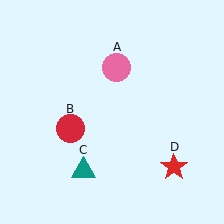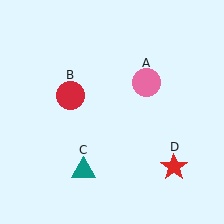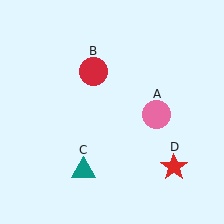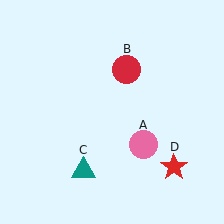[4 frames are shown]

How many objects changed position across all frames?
2 objects changed position: pink circle (object A), red circle (object B).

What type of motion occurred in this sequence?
The pink circle (object A), red circle (object B) rotated clockwise around the center of the scene.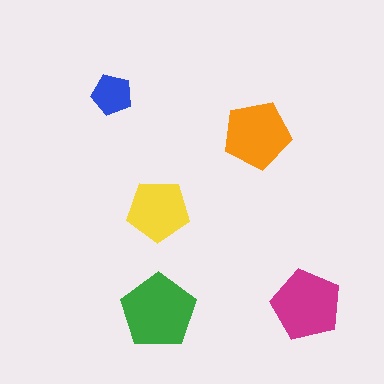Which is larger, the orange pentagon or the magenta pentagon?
The magenta one.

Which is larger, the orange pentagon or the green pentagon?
The green one.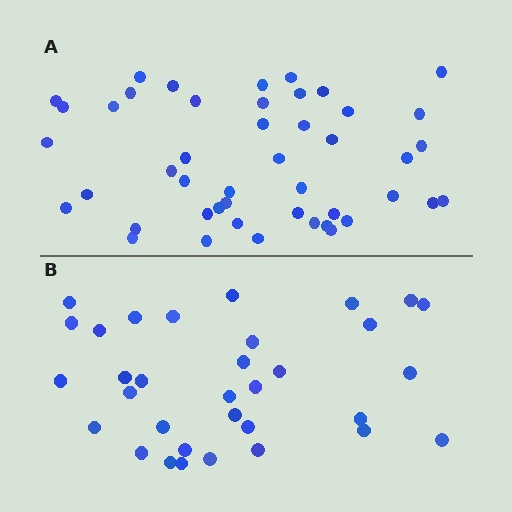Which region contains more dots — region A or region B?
Region A (the top region) has more dots.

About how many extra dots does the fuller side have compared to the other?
Region A has approximately 15 more dots than region B.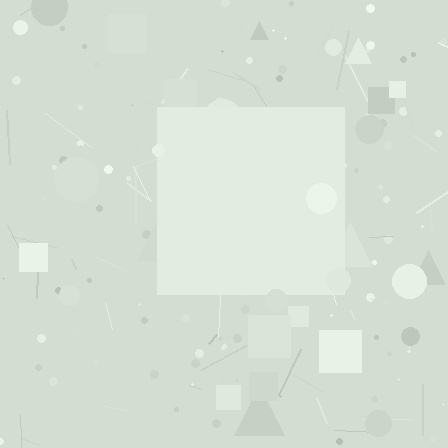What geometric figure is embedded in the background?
A square is embedded in the background.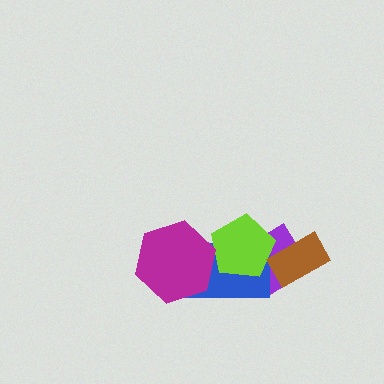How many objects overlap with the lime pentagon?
2 objects overlap with the lime pentagon.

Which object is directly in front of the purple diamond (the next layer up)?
The blue rectangle is directly in front of the purple diamond.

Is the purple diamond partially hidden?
Yes, it is partially covered by another shape.